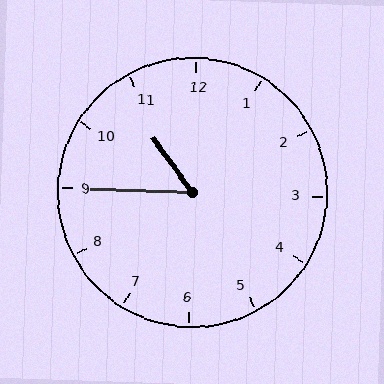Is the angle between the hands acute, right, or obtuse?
It is acute.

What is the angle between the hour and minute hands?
Approximately 52 degrees.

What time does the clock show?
10:45.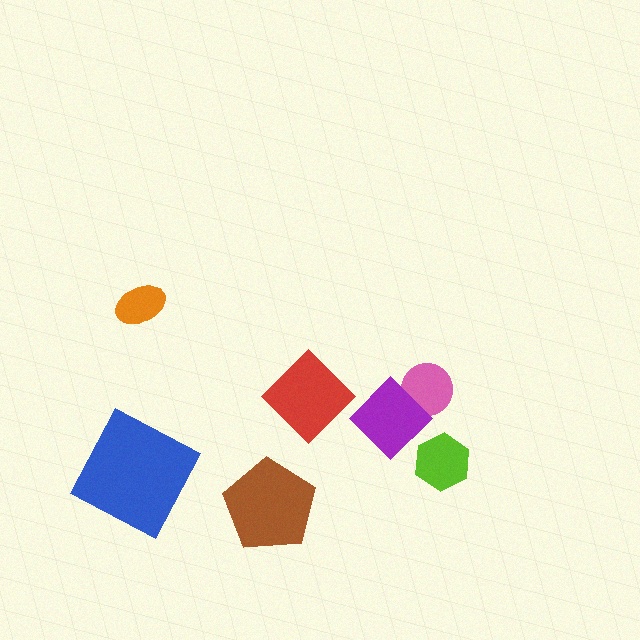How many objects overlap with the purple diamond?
1 object overlaps with the purple diamond.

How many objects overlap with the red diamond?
0 objects overlap with the red diamond.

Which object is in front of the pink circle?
The purple diamond is in front of the pink circle.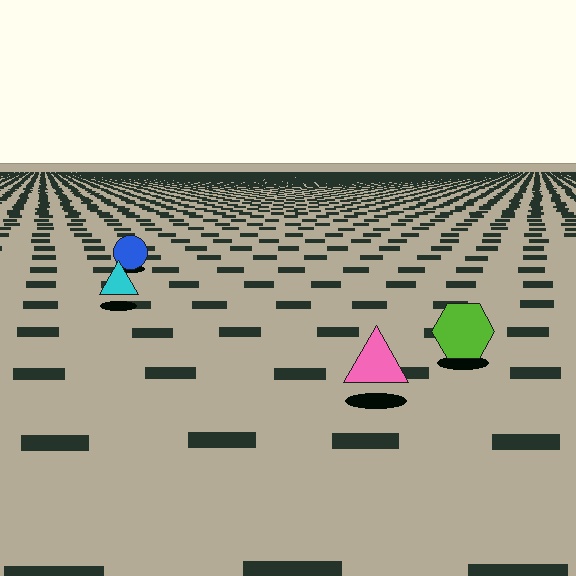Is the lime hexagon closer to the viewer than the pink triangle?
No. The pink triangle is closer — you can tell from the texture gradient: the ground texture is coarser near it.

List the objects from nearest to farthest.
From nearest to farthest: the pink triangle, the lime hexagon, the cyan triangle, the blue circle.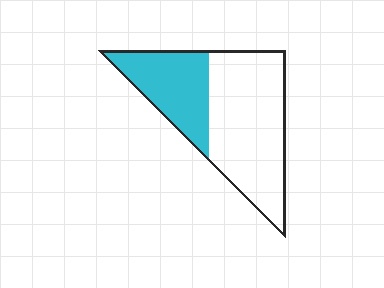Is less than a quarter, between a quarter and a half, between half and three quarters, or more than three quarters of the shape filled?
Between a quarter and a half.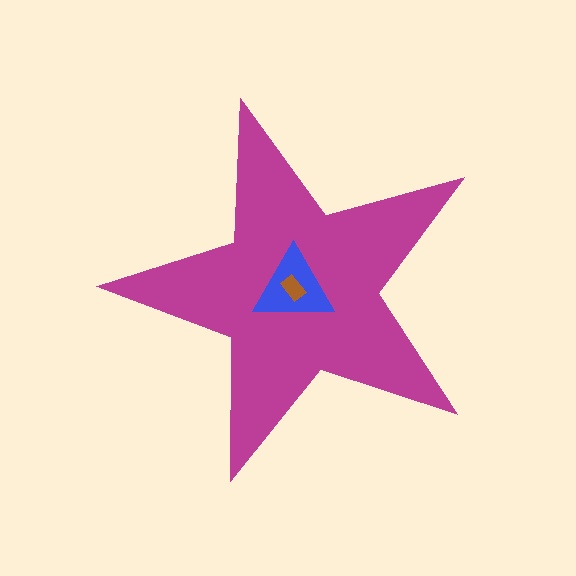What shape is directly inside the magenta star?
The blue triangle.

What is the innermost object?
The brown rectangle.